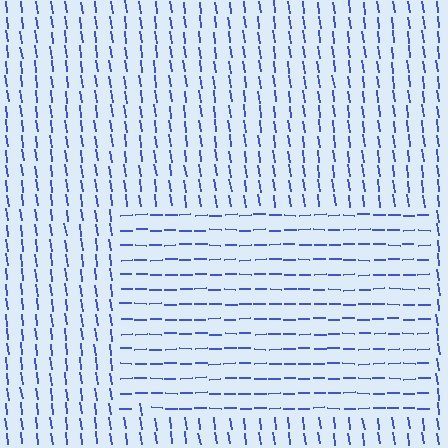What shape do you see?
I see a rectangle.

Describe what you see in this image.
The image is filled with small blue line segments. A rectangle region in the image has lines oriented differently from the surrounding lines, creating a visible texture boundary.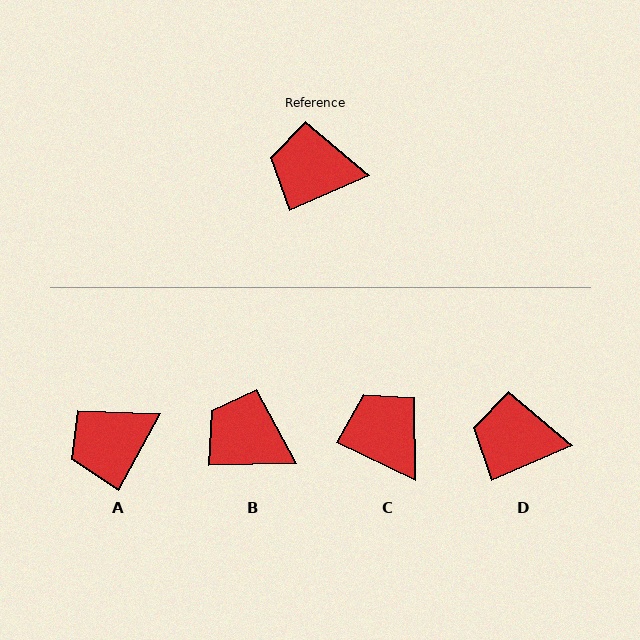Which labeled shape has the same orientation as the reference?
D.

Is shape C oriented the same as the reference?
No, it is off by about 49 degrees.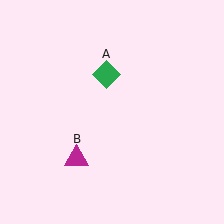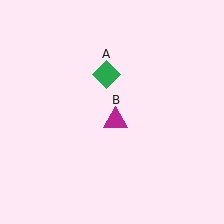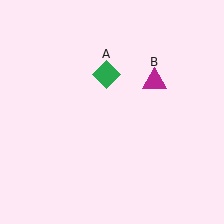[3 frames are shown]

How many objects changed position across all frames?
1 object changed position: magenta triangle (object B).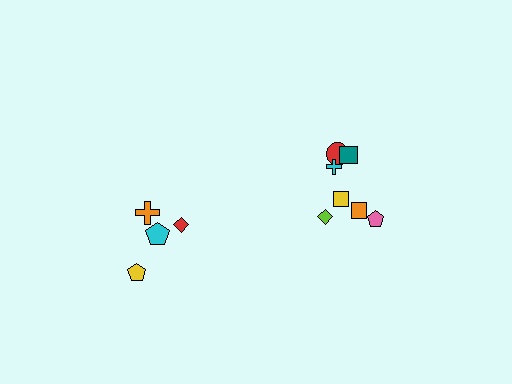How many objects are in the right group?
There are 7 objects.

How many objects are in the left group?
There are 4 objects.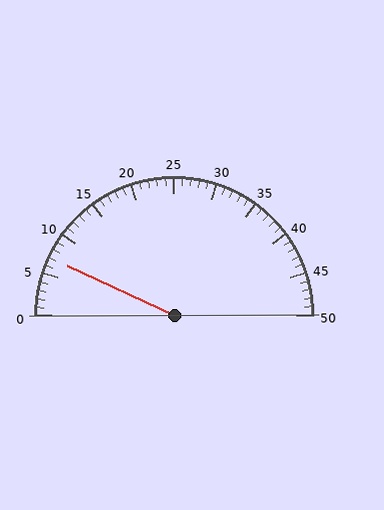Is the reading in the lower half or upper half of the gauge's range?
The reading is in the lower half of the range (0 to 50).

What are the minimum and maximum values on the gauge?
The gauge ranges from 0 to 50.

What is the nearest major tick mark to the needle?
The nearest major tick mark is 5.